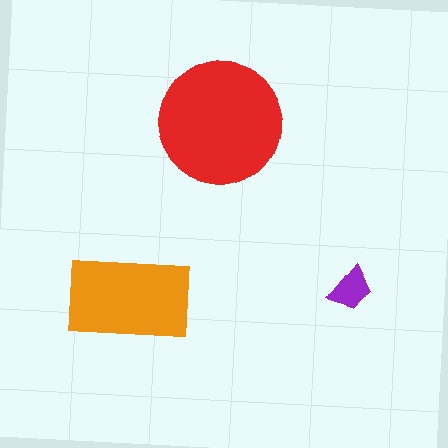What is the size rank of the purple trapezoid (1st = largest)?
3rd.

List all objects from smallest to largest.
The purple trapezoid, the orange rectangle, the red circle.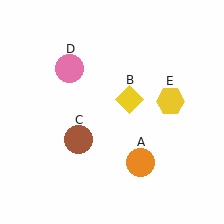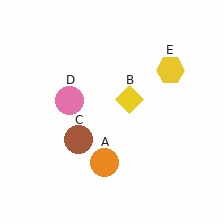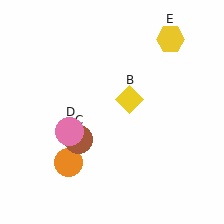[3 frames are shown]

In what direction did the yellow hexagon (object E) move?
The yellow hexagon (object E) moved up.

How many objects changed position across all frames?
3 objects changed position: orange circle (object A), pink circle (object D), yellow hexagon (object E).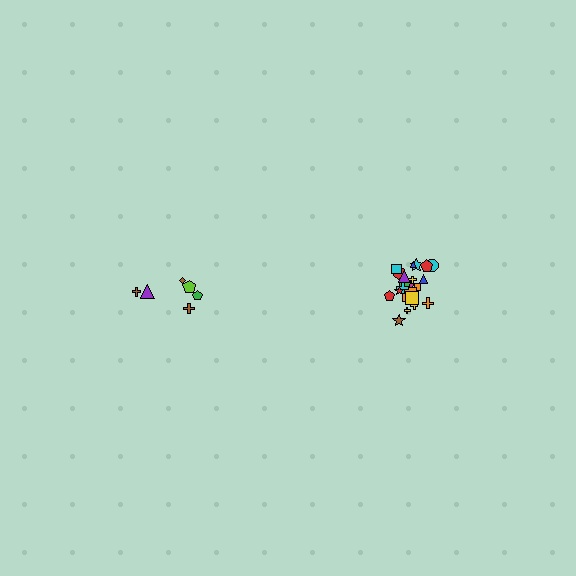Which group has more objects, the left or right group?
The right group.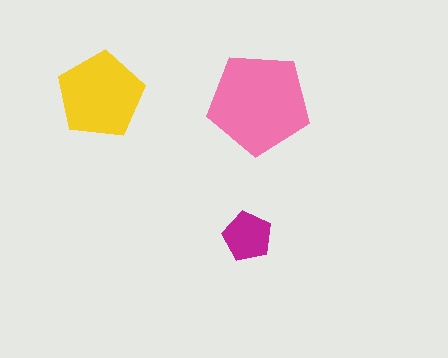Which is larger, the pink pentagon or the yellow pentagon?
The pink one.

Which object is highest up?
The yellow pentagon is topmost.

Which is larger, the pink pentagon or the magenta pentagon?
The pink one.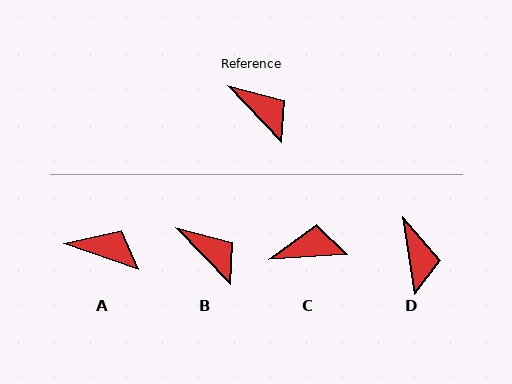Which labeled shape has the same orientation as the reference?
B.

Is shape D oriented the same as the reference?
No, it is off by about 34 degrees.